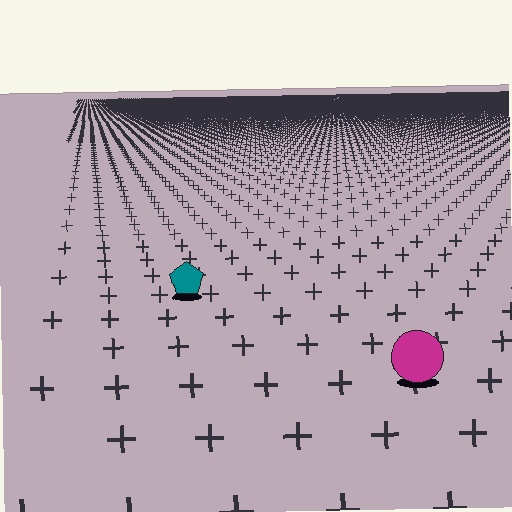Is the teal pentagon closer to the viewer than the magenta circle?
No. The magenta circle is closer — you can tell from the texture gradient: the ground texture is coarser near it.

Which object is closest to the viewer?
The magenta circle is closest. The texture marks near it are larger and more spread out.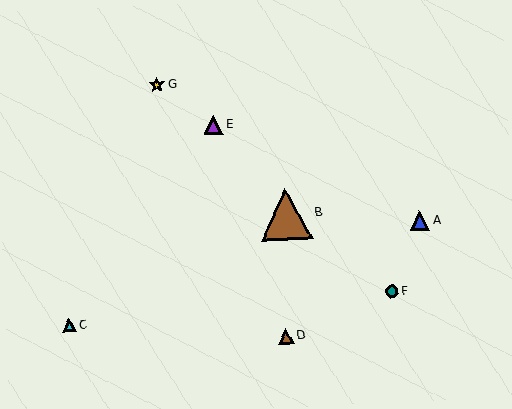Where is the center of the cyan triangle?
The center of the cyan triangle is at (69, 325).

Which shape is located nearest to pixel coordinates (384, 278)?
The teal circle (labeled F) at (392, 291) is nearest to that location.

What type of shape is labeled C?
Shape C is a cyan triangle.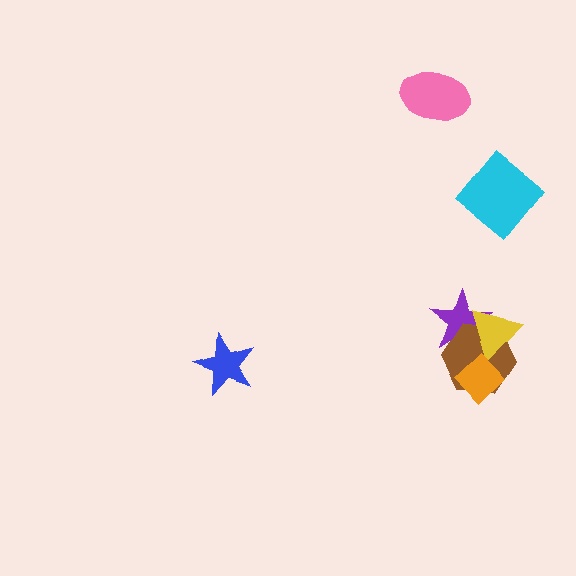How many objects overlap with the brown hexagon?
3 objects overlap with the brown hexagon.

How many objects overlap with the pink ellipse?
0 objects overlap with the pink ellipse.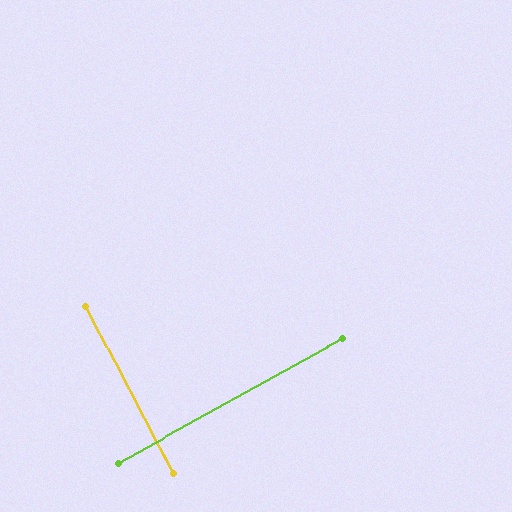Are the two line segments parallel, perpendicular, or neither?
Perpendicular — they meet at approximately 89°.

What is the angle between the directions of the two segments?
Approximately 89 degrees.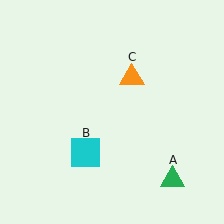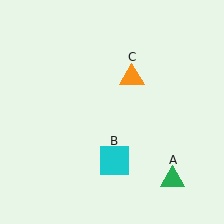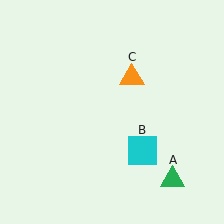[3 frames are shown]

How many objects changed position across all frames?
1 object changed position: cyan square (object B).